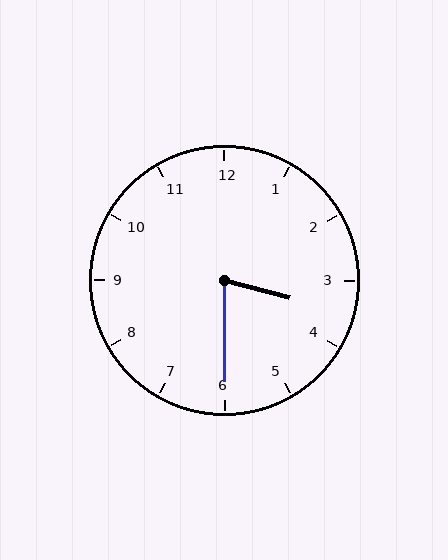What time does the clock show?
3:30.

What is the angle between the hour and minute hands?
Approximately 75 degrees.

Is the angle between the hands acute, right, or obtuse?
It is acute.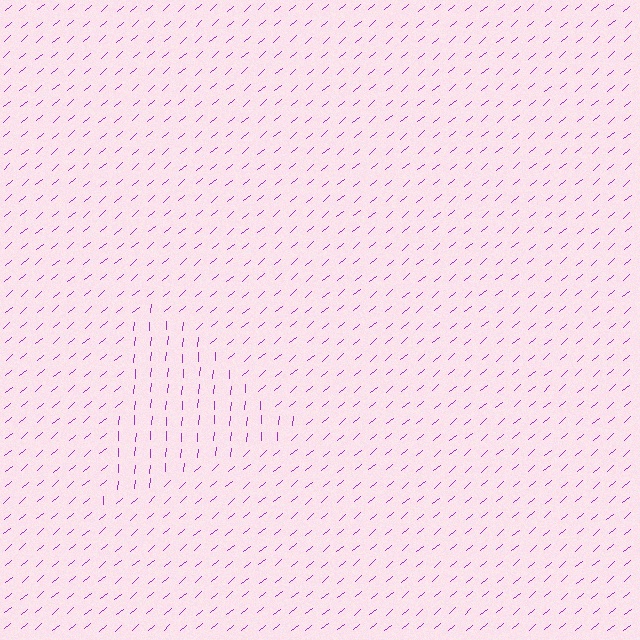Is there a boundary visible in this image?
Yes, there is a texture boundary formed by a change in line orientation.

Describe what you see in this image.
The image is filled with small purple line segments. A triangle region in the image has lines oriented differently from the surrounding lines, creating a visible texture boundary.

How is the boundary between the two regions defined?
The boundary is defined purely by a change in line orientation (approximately 45 degrees difference). All lines are the same color and thickness.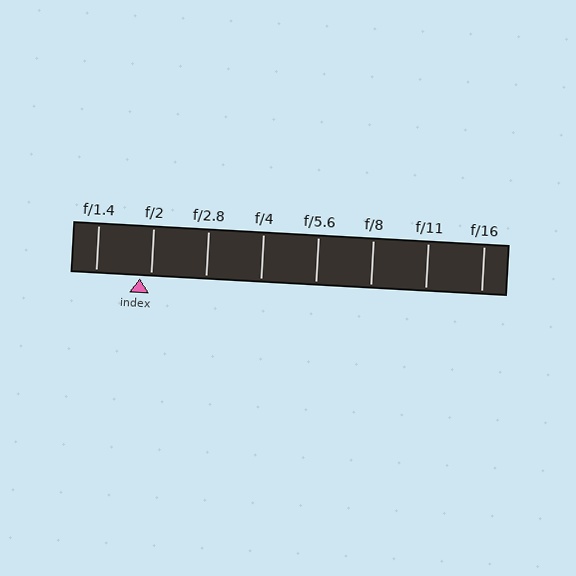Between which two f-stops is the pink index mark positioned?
The index mark is between f/1.4 and f/2.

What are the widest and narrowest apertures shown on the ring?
The widest aperture shown is f/1.4 and the narrowest is f/16.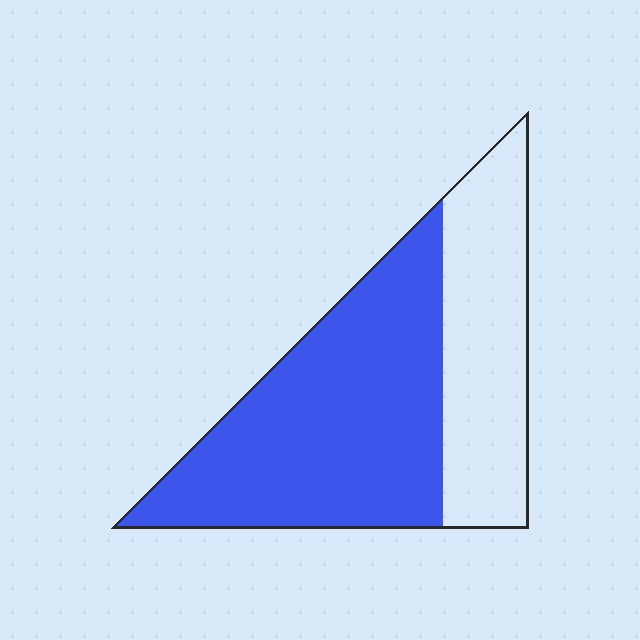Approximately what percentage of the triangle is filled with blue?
Approximately 65%.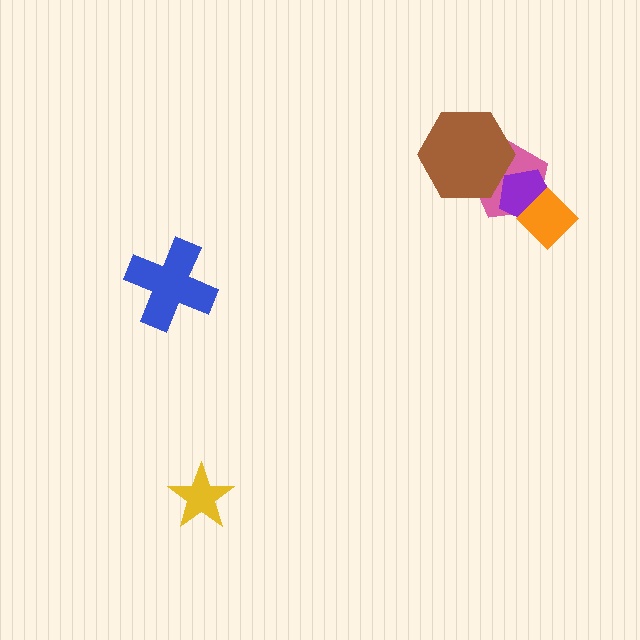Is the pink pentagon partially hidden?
Yes, it is partially covered by another shape.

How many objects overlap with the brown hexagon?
1 object overlaps with the brown hexagon.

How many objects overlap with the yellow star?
0 objects overlap with the yellow star.